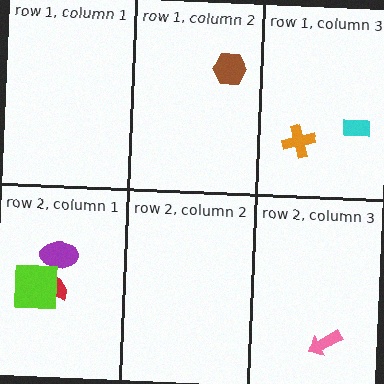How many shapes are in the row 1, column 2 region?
1.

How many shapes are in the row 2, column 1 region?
3.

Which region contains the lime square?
The row 2, column 1 region.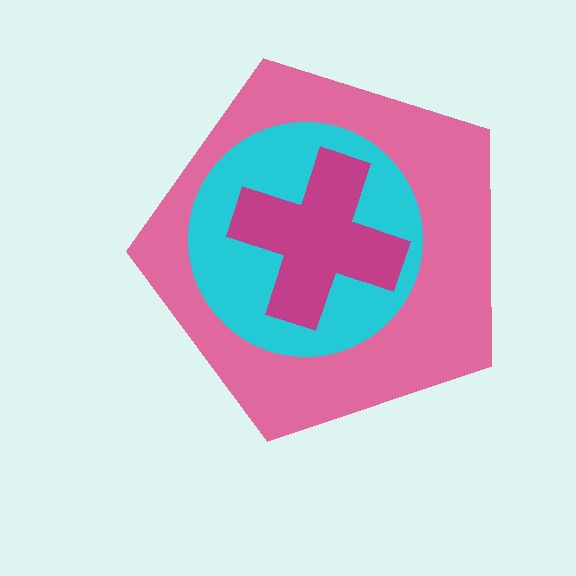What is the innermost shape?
The magenta cross.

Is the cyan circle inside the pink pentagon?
Yes.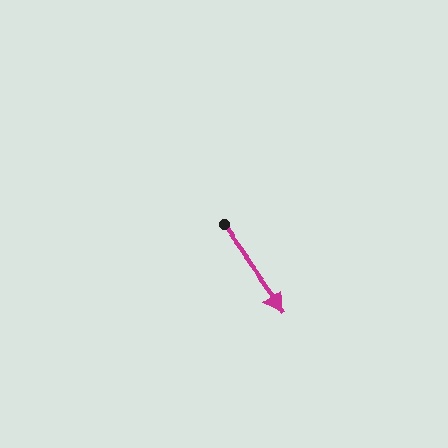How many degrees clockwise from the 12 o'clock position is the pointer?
Approximately 144 degrees.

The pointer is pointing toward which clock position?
Roughly 5 o'clock.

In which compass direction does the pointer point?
Southeast.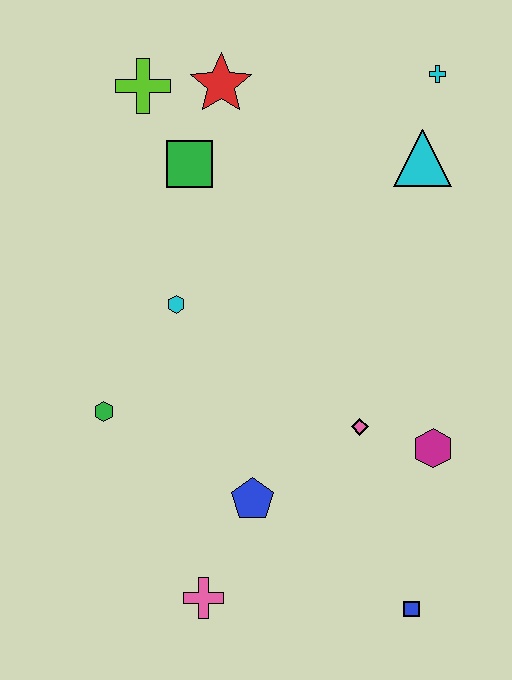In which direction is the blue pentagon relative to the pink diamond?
The blue pentagon is to the left of the pink diamond.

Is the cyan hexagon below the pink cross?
No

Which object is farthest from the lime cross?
The blue square is farthest from the lime cross.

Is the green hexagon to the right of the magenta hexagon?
No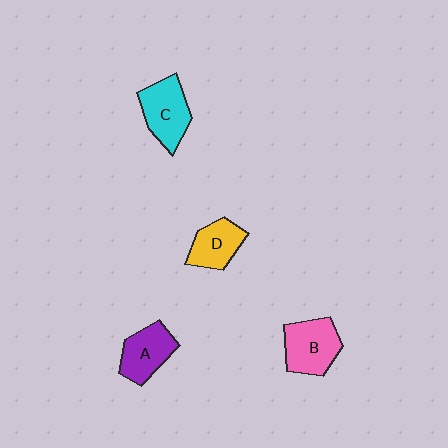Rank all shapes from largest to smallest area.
From largest to smallest: B (pink), C (cyan), A (purple), D (yellow).